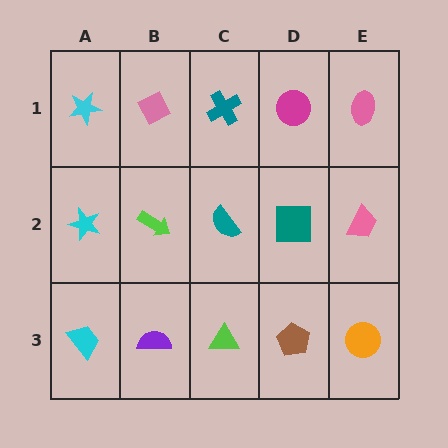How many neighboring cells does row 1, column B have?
3.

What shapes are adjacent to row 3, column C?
A teal semicircle (row 2, column C), a purple semicircle (row 3, column B), a brown pentagon (row 3, column D).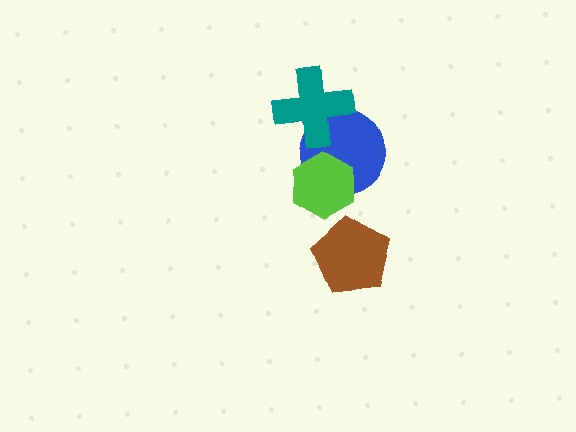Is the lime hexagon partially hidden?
No, no other shape covers it.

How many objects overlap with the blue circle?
2 objects overlap with the blue circle.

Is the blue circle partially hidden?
Yes, it is partially covered by another shape.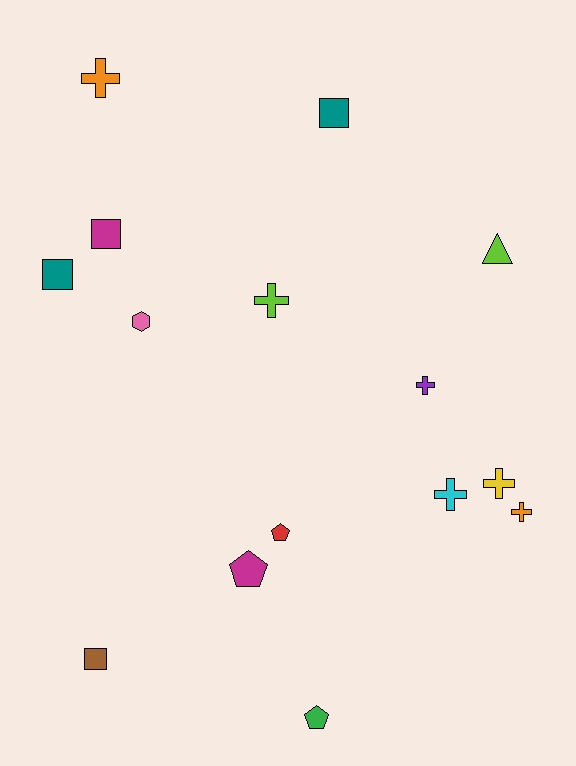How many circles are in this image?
There are no circles.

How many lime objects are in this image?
There are 2 lime objects.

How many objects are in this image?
There are 15 objects.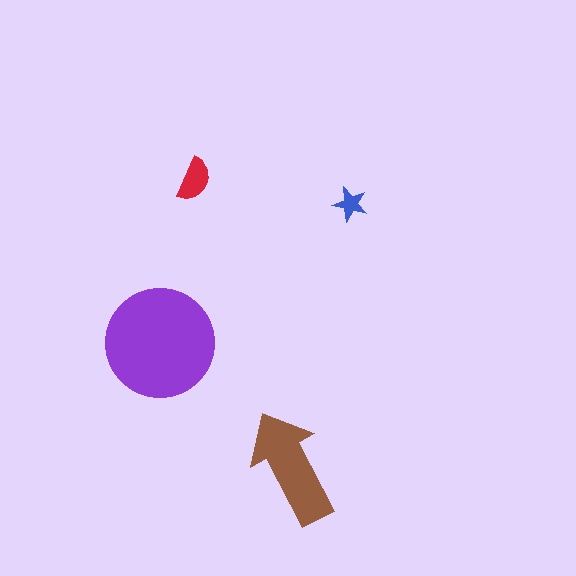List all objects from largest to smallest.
The purple circle, the brown arrow, the red semicircle, the blue star.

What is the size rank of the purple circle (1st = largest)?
1st.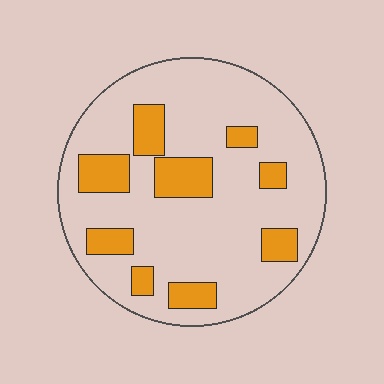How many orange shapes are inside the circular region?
9.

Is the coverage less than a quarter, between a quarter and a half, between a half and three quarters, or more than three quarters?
Less than a quarter.